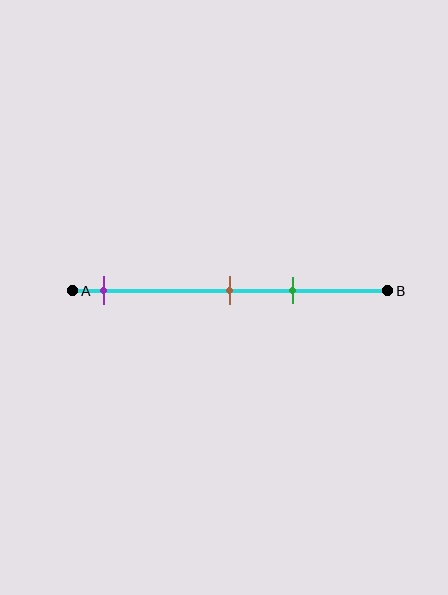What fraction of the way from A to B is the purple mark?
The purple mark is approximately 10% (0.1) of the way from A to B.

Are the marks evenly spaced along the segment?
No, the marks are not evenly spaced.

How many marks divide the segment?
There are 3 marks dividing the segment.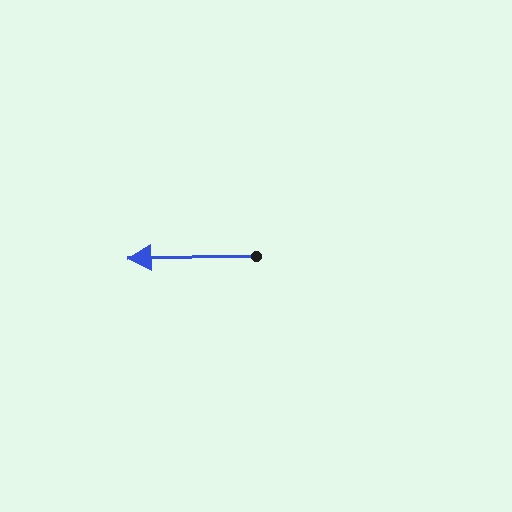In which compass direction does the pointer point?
West.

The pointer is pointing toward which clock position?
Roughly 9 o'clock.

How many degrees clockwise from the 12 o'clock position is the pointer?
Approximately 269 degrees.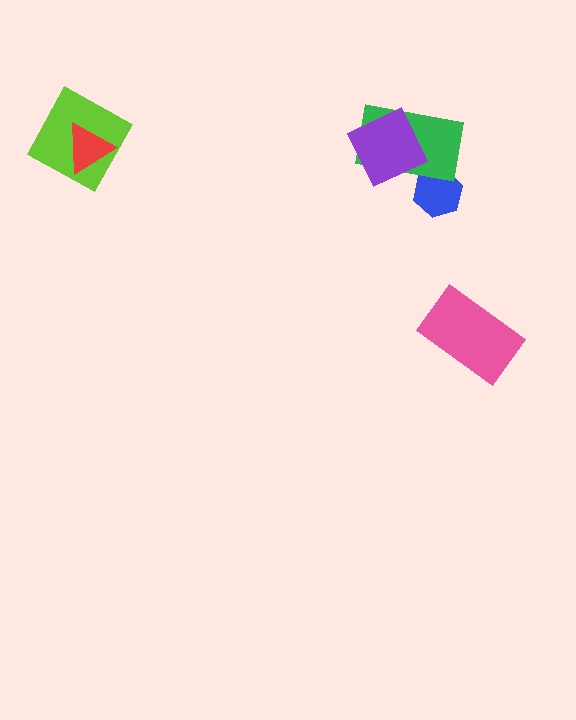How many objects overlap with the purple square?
1 object overlaps with the purple square.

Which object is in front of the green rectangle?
The purple square is in front of the green rectangle.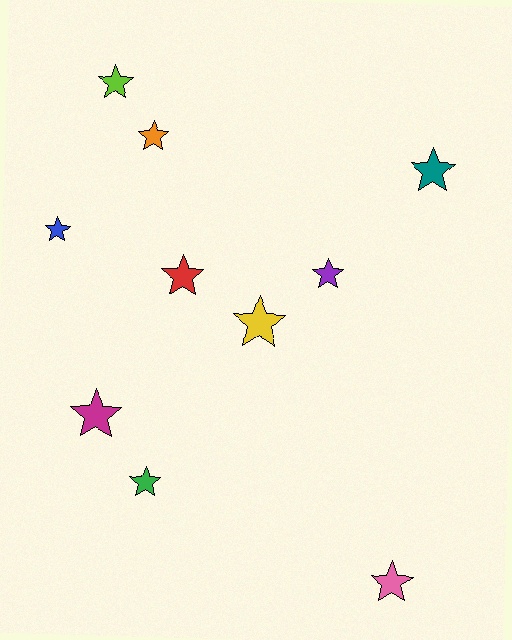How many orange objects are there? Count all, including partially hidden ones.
There is 1 orange object.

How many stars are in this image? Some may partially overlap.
There are 10 stars.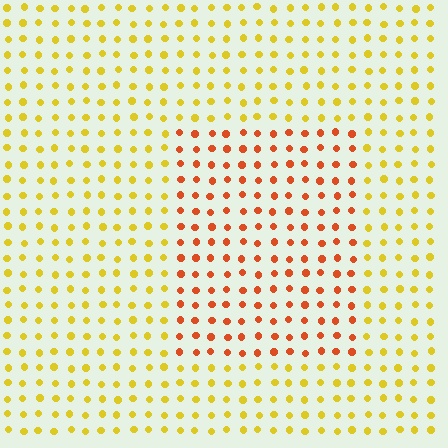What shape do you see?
I see a rectangle.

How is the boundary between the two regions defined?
The boundary is defined purely by a slight shift in hue (about 41 degrees). Spacing, size, and orientation are identical on both sides.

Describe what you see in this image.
The image is filled with small yellow elements in a uniform arrangement. A rectangle-shaped region is visible where the elements are tinted to a slightly different hue, forming a subtle color boundary.